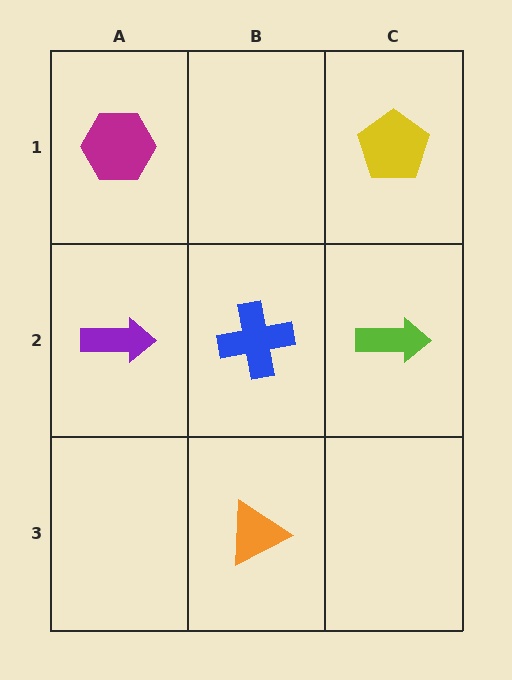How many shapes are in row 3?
1 shape.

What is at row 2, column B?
A blue cross.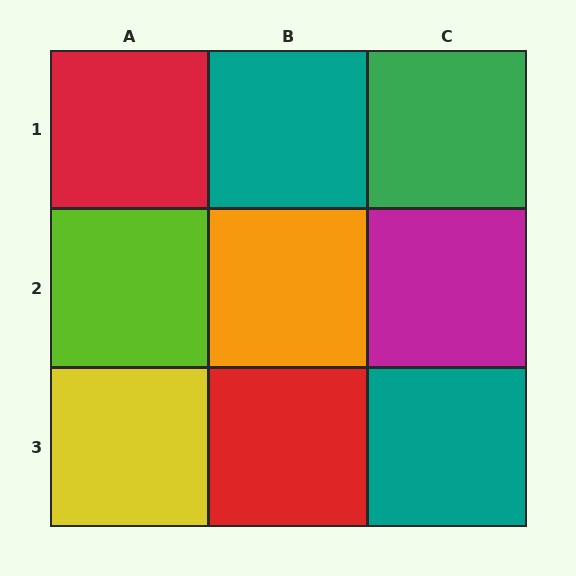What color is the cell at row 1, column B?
Teal.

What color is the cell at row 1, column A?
Red.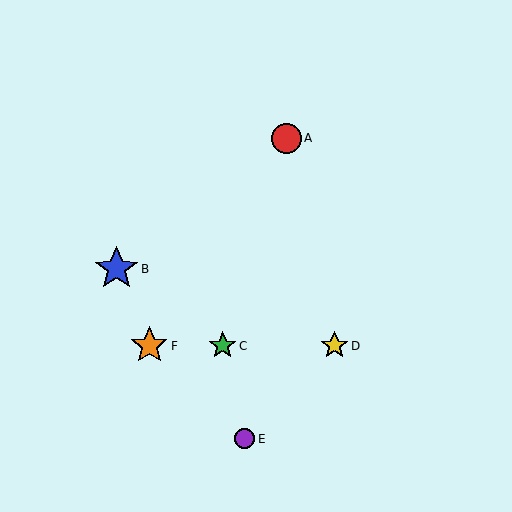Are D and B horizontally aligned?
No, D is at y≈346 and B is at y≈269.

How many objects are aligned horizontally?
3 objects (C, D, F) are aligned horizontally.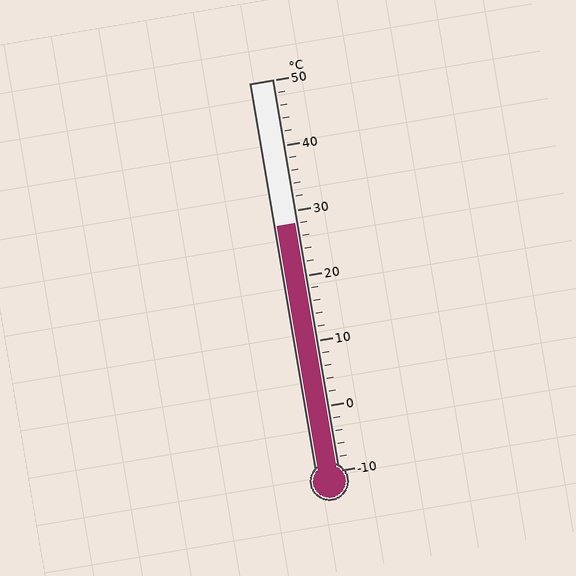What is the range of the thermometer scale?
The thermometer scale ranges from -10°C to 50°C.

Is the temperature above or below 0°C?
The temperature is above 0°C.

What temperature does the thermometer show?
The thermometer shows approximately 28°C.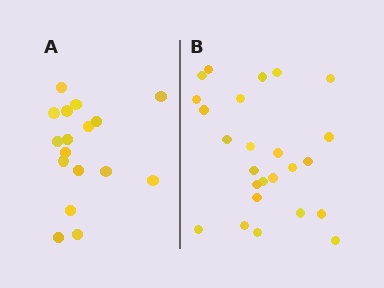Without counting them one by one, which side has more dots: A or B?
Region B (the right region) has more dots.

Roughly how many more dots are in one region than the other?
Region B has roughly 8 or so more dots than region A.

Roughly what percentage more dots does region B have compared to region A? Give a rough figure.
About 45% more.